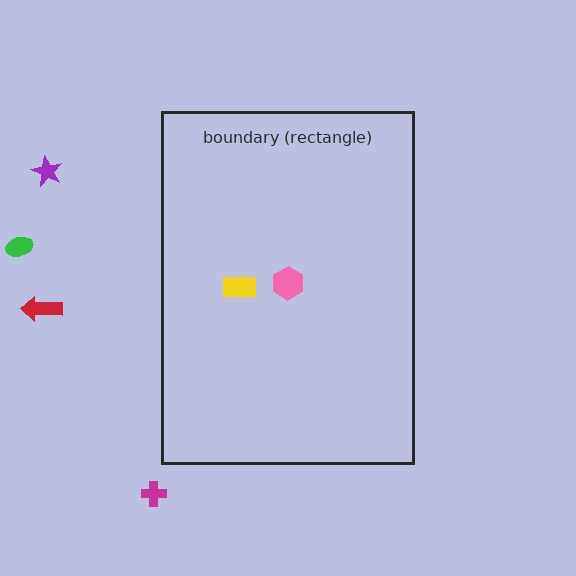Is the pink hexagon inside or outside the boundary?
Inside.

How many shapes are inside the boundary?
2 inside, 4 outside.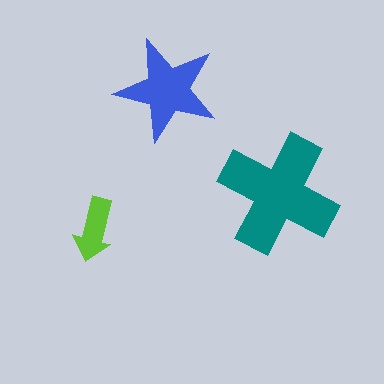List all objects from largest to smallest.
The teal cross, the blue star, the lime arrow.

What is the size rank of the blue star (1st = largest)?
2nd.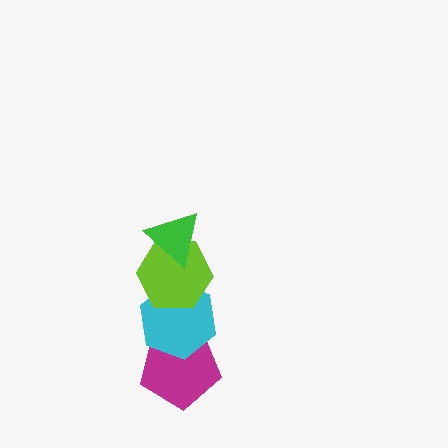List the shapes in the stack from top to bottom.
From top to bottom: the green triangle, the lime hexagon, the cyan hexagon, the magenta pentagon.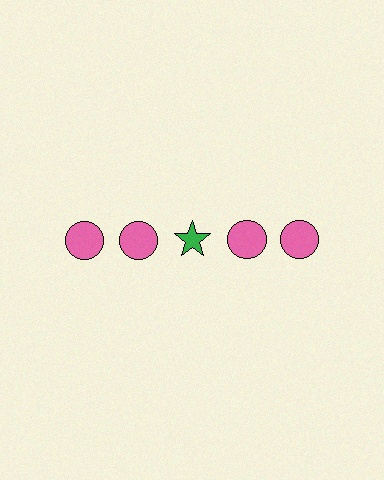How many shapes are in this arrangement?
There are 5 shapes arranged in a grid pattern.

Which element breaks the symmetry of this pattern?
The green star in the top row, center column breaks the symmetry. All other shapes are pink circles.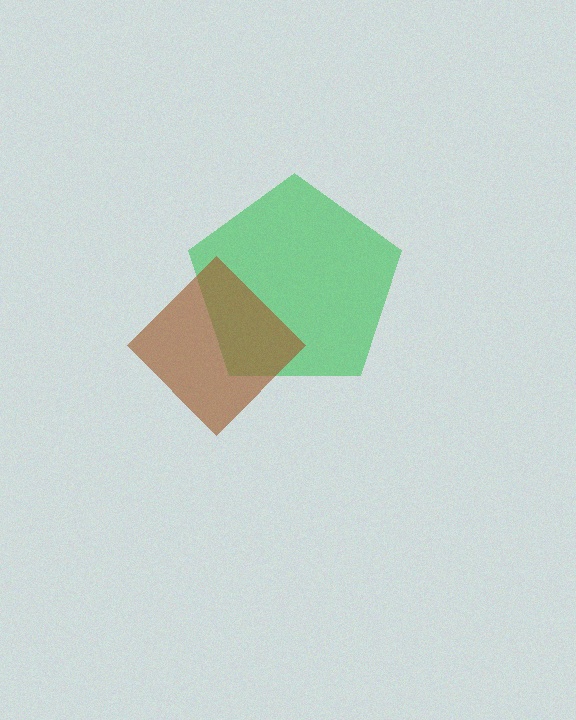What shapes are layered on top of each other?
The layered shapes are: a green pentagon, a brown diamond.